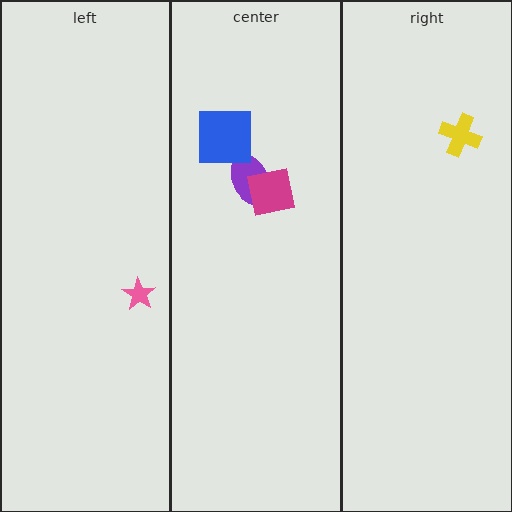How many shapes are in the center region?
3.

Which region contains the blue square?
The center region.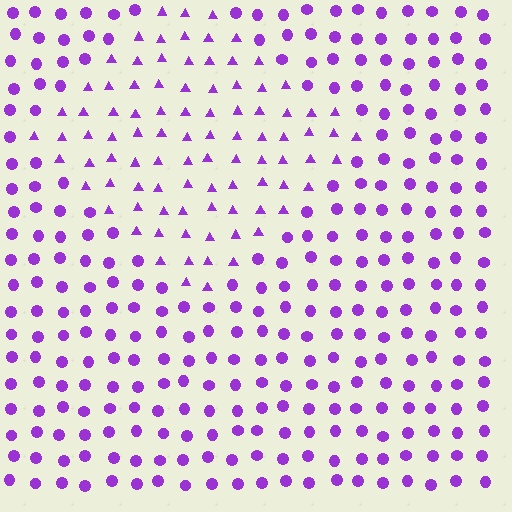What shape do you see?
I see a diamond.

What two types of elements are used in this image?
The image uses triangles inside the diamond region and circles outside it.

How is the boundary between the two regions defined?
The boundary is defined by a change in element shape: triangles inside vs. circles outside. All elements share the same color and spacing.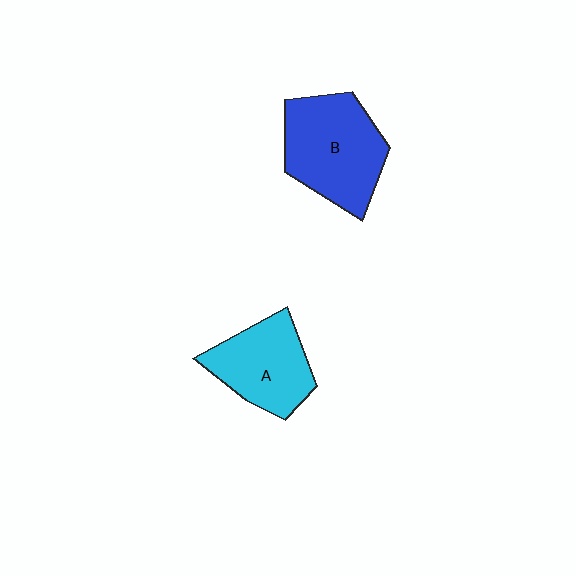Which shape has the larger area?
Shape B (blue).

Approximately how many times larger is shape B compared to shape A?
Approximately 1.3 times.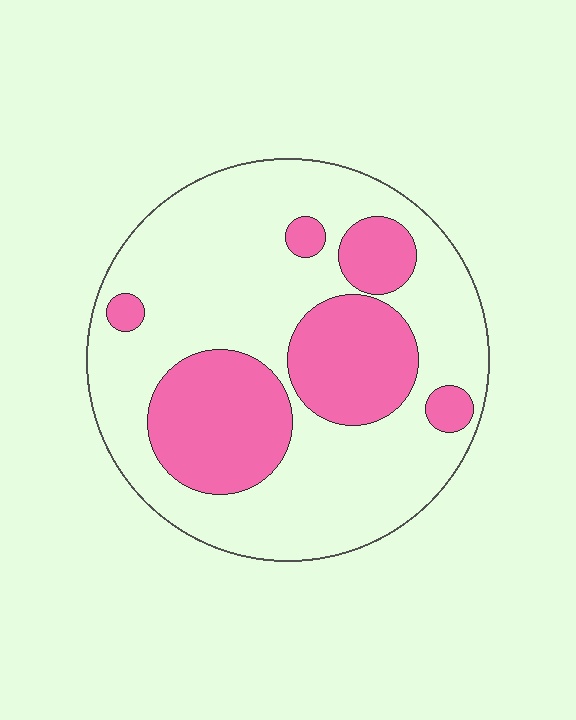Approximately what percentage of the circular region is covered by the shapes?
Approximately 30%.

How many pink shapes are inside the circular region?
6.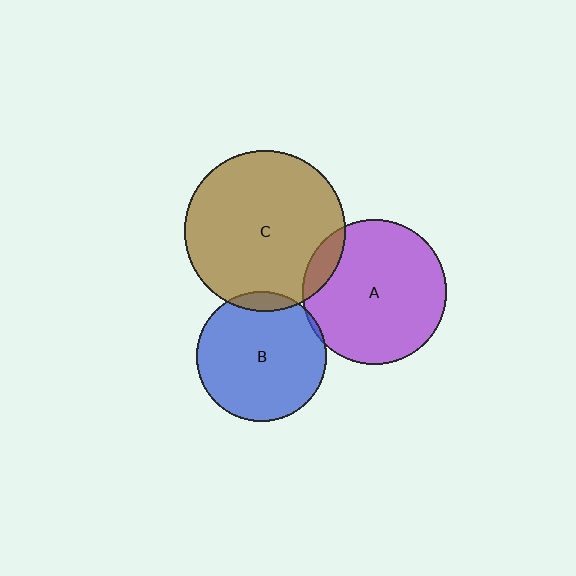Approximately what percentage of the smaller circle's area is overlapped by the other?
Approximately 10%.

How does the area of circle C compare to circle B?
Approximately 1.5 times.